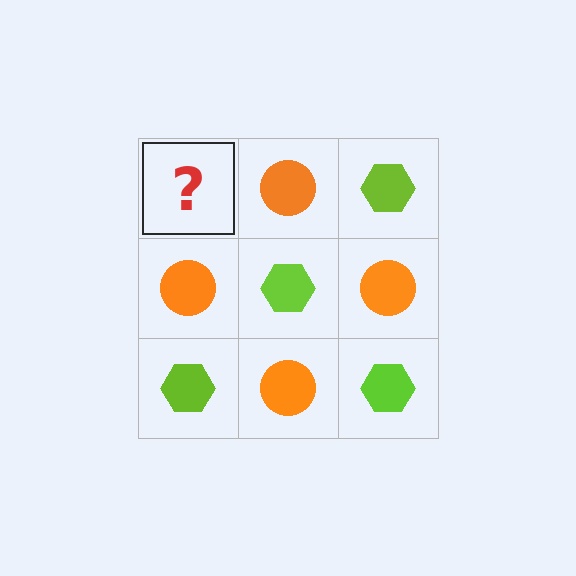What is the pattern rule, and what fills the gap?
The rule is that it alternates lime hexagon and orange circle in a checkerboard pattern. The gap should be filled with a lime hexagon.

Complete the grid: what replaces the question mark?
The question mark should be replaced with a lime hexagon.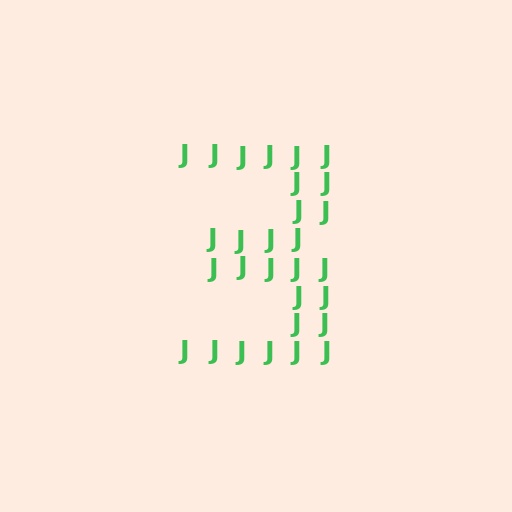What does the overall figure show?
The overall figure shows the digit 3.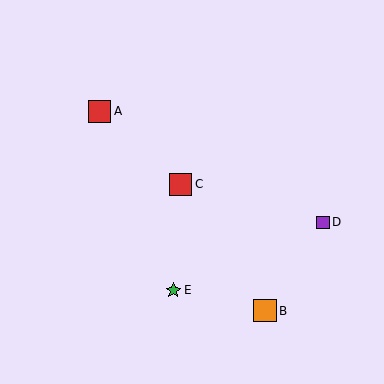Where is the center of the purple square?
The center of the purple square is at (323, 223).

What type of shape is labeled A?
Shape A is a red square.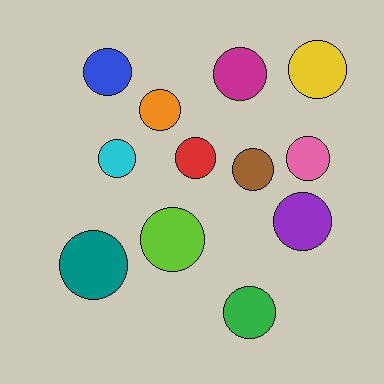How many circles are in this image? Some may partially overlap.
There are 12 circles.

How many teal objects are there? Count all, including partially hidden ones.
There is 1 teal object.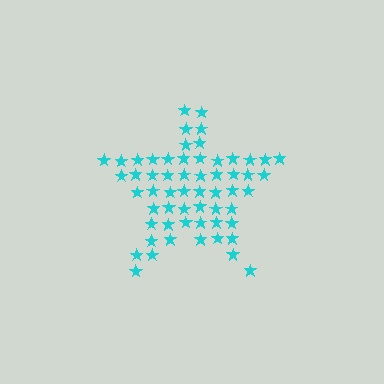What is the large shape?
The large shape is a star.